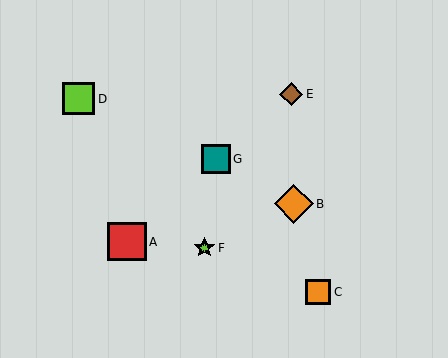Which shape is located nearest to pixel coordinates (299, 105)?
The brown diamond (labeled E) at (291, 94) is nearest to that location.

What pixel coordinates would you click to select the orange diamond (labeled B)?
Click at (294, 204) to select the orange diamond B.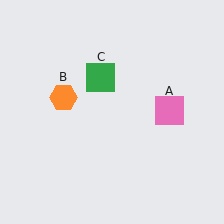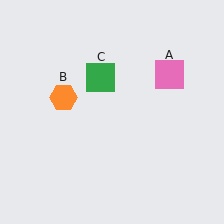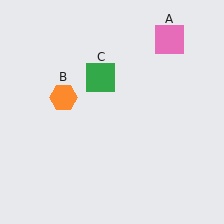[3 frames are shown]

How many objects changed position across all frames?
1 object changed position: pink square (object A).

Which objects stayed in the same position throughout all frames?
Orange hexagon (object B) and green square (object C) remained stationary.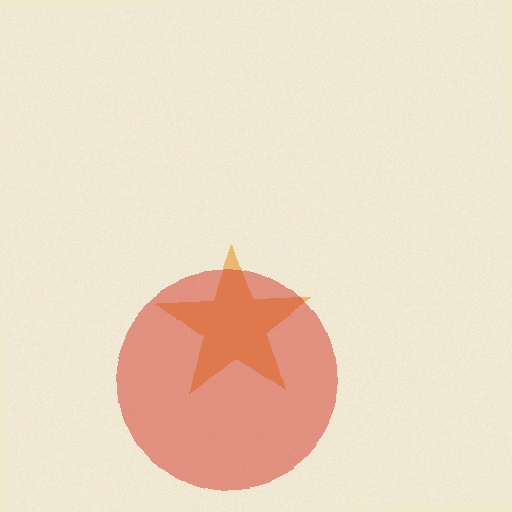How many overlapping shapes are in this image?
There are 2 overlapping shapes in the image.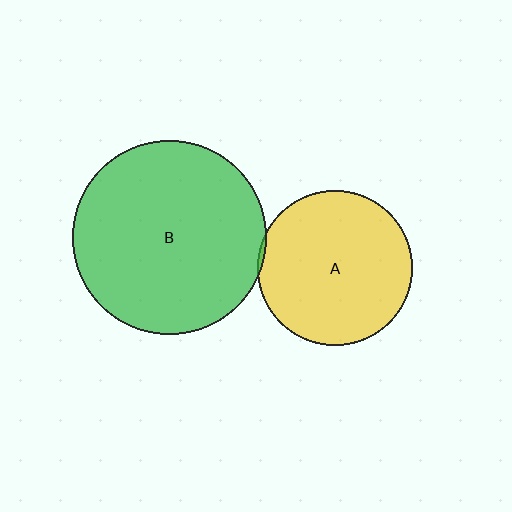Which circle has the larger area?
Circle B (green).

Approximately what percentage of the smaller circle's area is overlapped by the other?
Approximately 5%.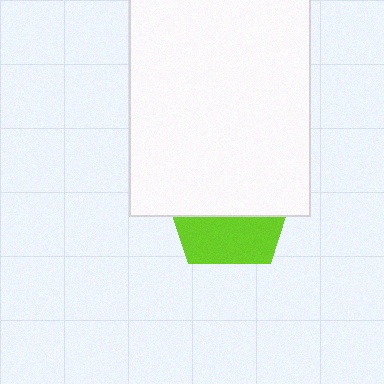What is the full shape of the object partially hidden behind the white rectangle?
The partially hidden object is a lime pentagon.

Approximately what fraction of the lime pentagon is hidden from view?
Roughly 61% of the lime pentagon is hidden behind the white rectangle.